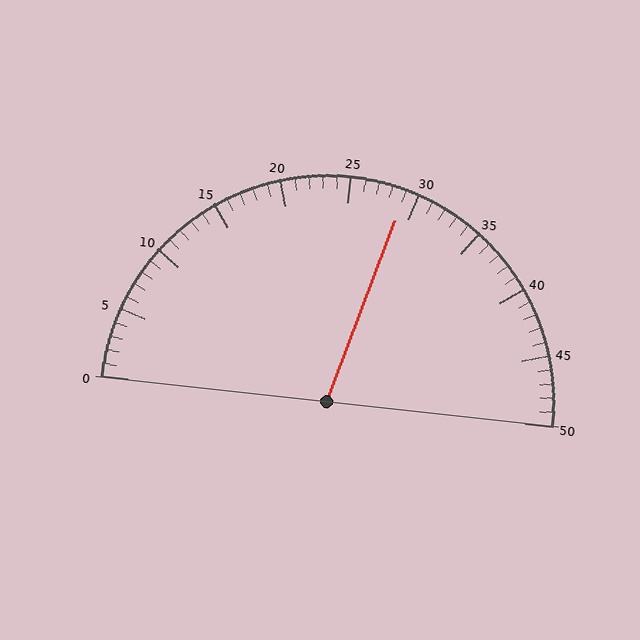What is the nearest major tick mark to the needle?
The nearest major tick mark is 30.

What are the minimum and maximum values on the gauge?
The gauge ranges from 0 to 50.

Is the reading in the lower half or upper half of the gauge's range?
The reading is in the upper half of the range (0 to 50).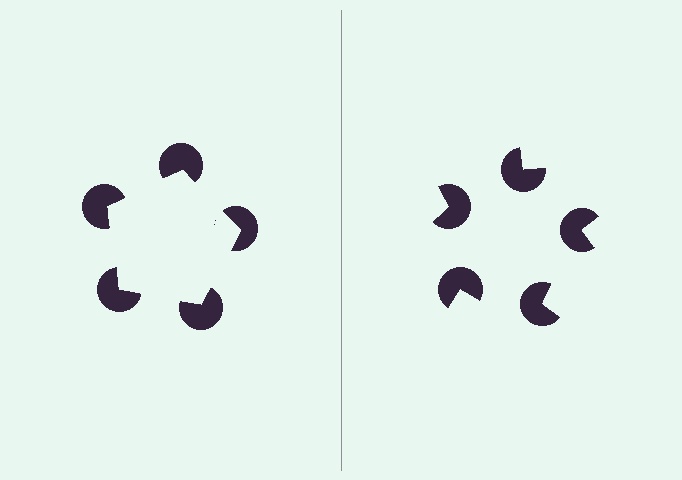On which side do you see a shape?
An illusory pentagon appears on the left side. On the right side the wedge cuts are rotated, so no coherent shape forms.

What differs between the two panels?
The pac-man discs are positioned identically on both sides; only the wedge orientations differ. On the left they align to a pentagon; on the right they are misaligned.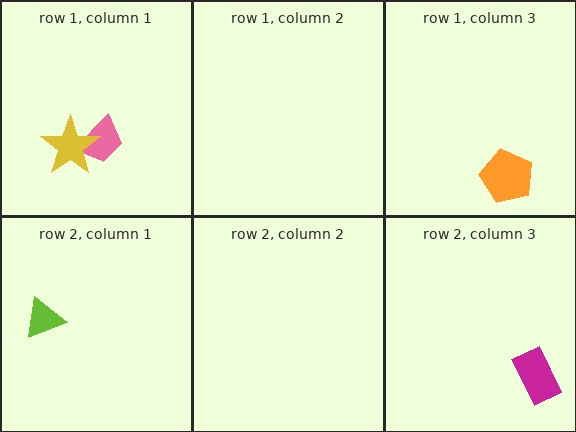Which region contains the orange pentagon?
The row 1, column 3 region.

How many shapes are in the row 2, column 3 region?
1.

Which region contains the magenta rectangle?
The row 2, column 3 region.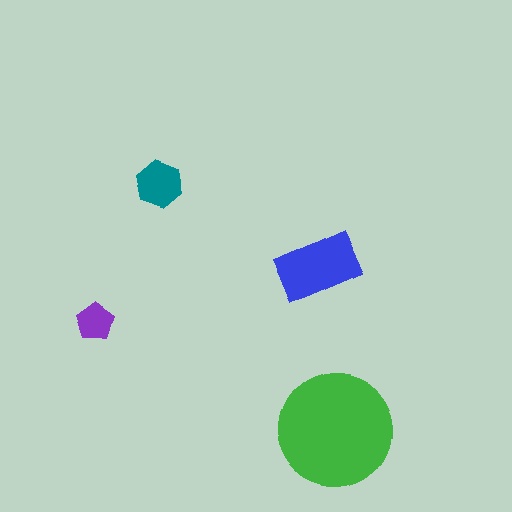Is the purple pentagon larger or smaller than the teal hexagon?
Smaller.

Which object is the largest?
The green circle.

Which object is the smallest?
The purple pentagon.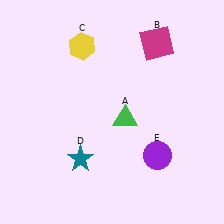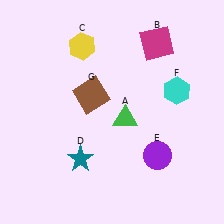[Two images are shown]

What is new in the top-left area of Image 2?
A brown square (G) was added in the top-left area of Image 2.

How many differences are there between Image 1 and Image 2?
There are 2 differences between the two images.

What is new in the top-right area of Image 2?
A cyan hexagon (F) was added in the top-right area of Image 2.